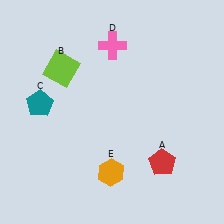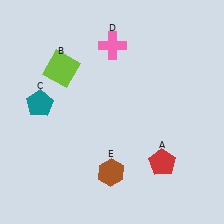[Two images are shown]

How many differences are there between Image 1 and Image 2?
There is 1 difference between the two images.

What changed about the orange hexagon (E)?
In Image 1, E is orange. In Image 2, it changed to brown.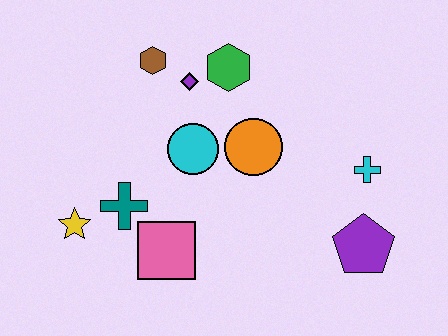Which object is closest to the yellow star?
The teal cross is closest to the yellow star.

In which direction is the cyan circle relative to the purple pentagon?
The cyan circle is to the left of the purple pentagon.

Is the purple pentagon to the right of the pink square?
Yes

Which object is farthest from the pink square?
The cyan cross is farthest from the pink square.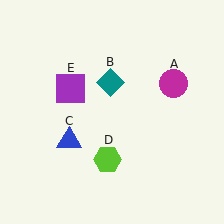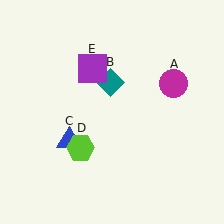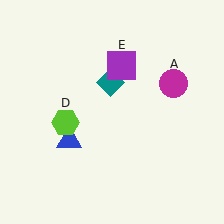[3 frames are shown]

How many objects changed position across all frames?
2 objects changed position: lime hexagon (object D), purple square (object E).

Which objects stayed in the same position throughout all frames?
Magenta circle (object A) and teal diamond (object B) and blue triangle (object C) remained stationary.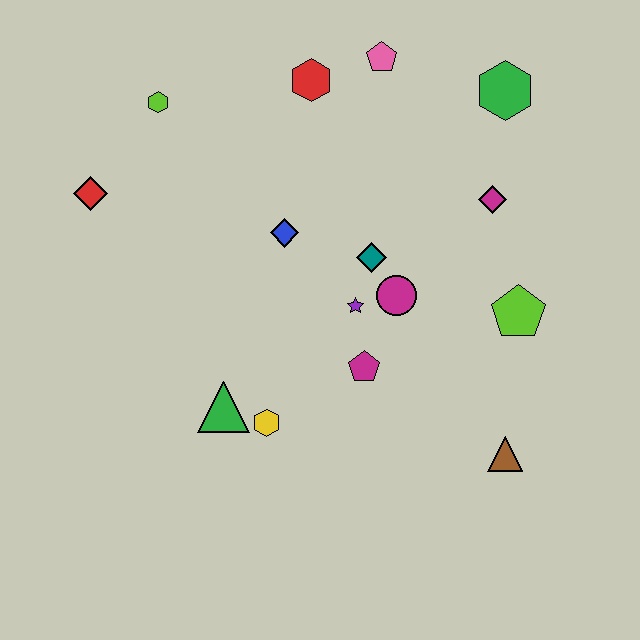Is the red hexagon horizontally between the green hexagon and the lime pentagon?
No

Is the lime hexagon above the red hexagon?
No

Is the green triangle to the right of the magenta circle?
No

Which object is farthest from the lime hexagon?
The brown triangle is farthest from the lime hexagon.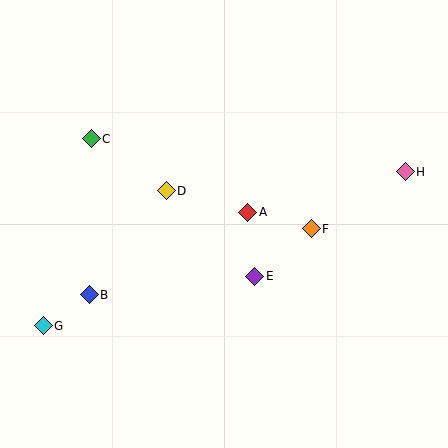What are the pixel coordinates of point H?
Point H is at (405, 172).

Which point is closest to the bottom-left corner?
Point G is closest to the bottom-left corner.